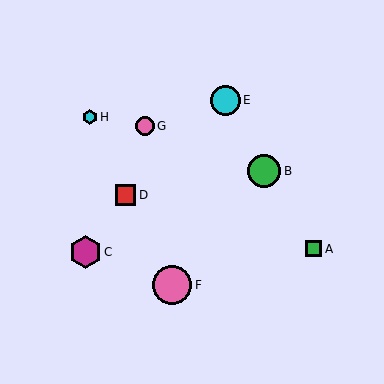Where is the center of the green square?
The center of the green square is at (314, 249).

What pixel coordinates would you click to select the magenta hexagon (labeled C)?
Click at (85, 252) to select the magenta hexagon C.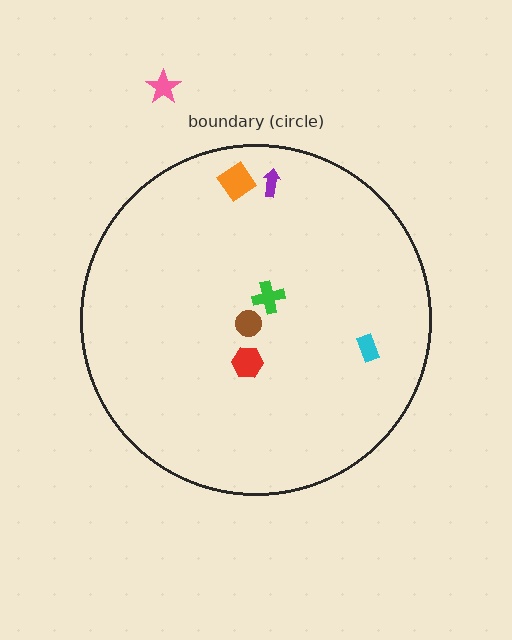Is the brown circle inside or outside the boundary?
Inside.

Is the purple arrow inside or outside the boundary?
Inside.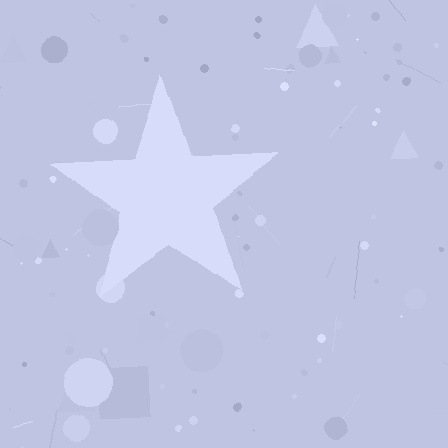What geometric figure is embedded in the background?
A star is embedded in the background.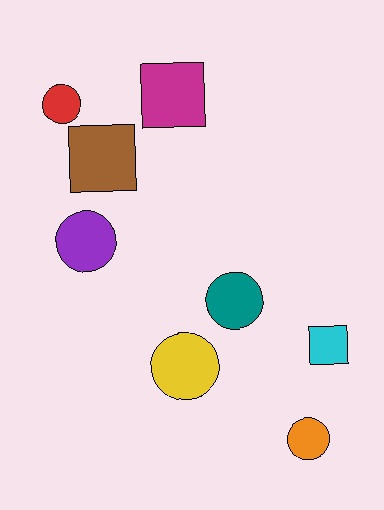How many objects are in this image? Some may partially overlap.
There are 8 objects.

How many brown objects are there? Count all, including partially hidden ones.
There is 1 brown object.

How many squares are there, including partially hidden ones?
There are 3 squares.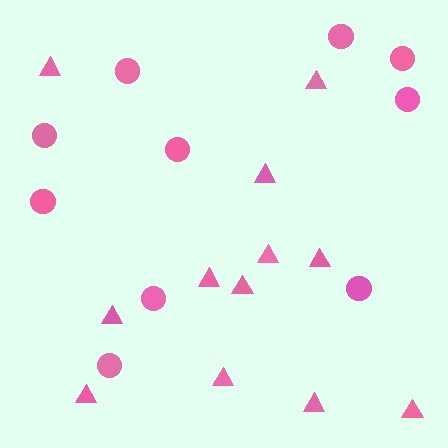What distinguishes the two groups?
There are 2 groups: one group of triangles (12) and one group of circles (10).